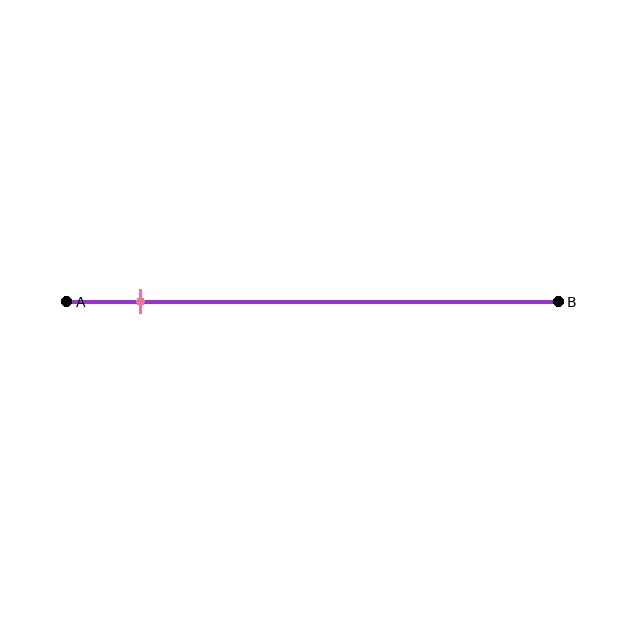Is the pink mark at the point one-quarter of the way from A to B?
No, the mark is at about 15% from A, not at the 25% one-quarter point.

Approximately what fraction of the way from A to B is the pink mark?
The pink mark is approximately 15% of the way from A to B.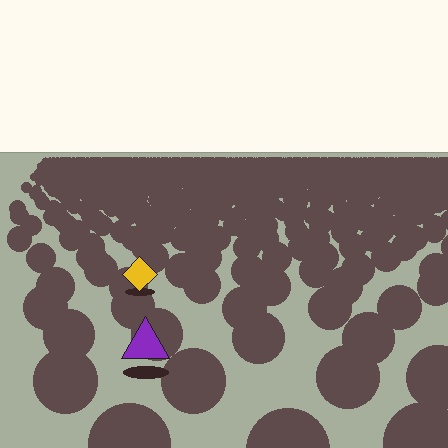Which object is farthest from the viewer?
The yellow diamond is farthest from the viewer. It appears smaller and the ground texture around it is denser.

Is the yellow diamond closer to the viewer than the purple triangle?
No. The purple triangle is closer — you can tell from the texture gradient: the ground texture is coarser near it.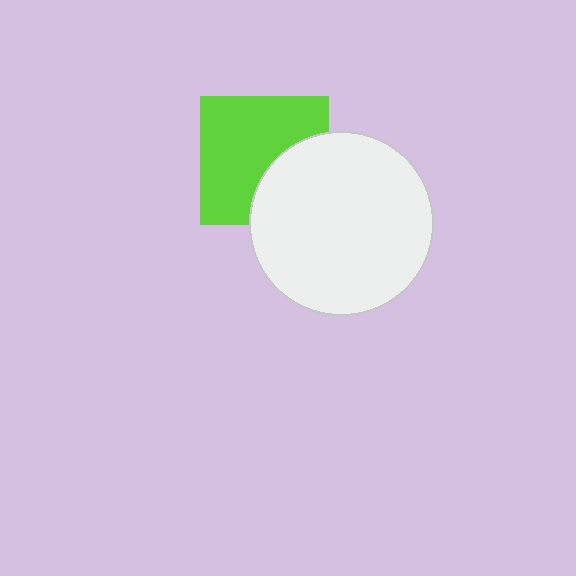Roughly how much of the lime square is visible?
Most of it is visible (roughly 66%).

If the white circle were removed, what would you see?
You would see the complete lime square.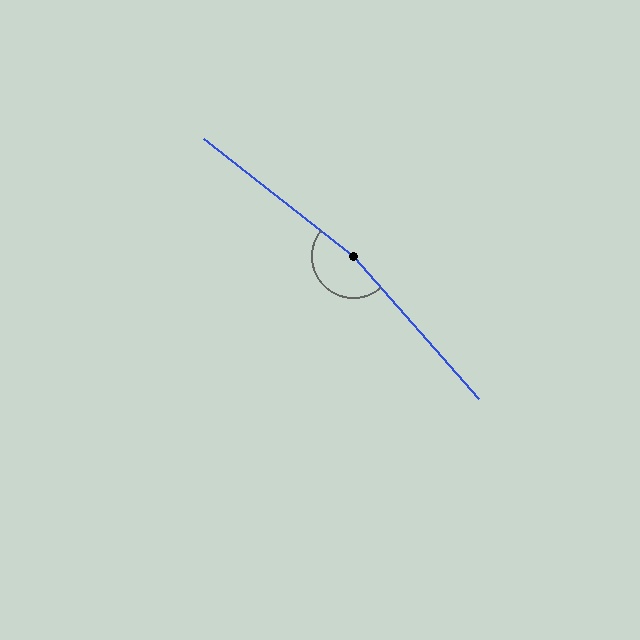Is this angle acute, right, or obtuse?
It is obtuse.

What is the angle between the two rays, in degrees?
Approximately 169 degrees.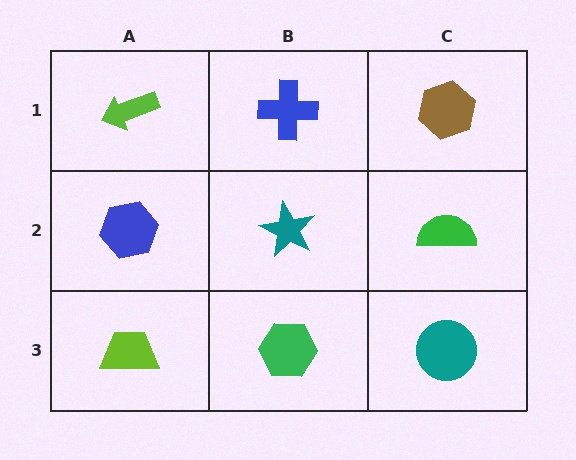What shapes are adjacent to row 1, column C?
A green semicircle (row 2, column C), a blue cross (row 1, column B).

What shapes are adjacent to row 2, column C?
A brown hexagon (row 1, column C), a teal circle (row 3, column C), a teal star (row 2, column B).